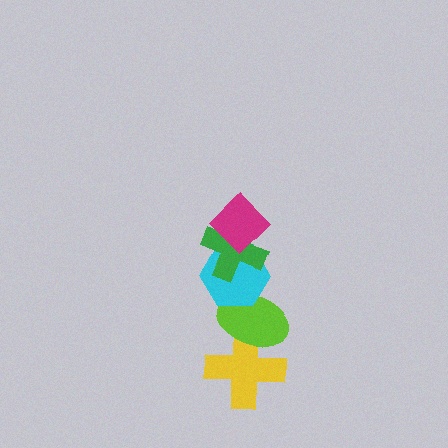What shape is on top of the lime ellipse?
The cyan hexagon is on top of the lime ellipse.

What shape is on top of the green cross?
The magenta diamond is on top of the green cross.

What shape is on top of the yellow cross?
The lime ellipse is on top of the yellow cross.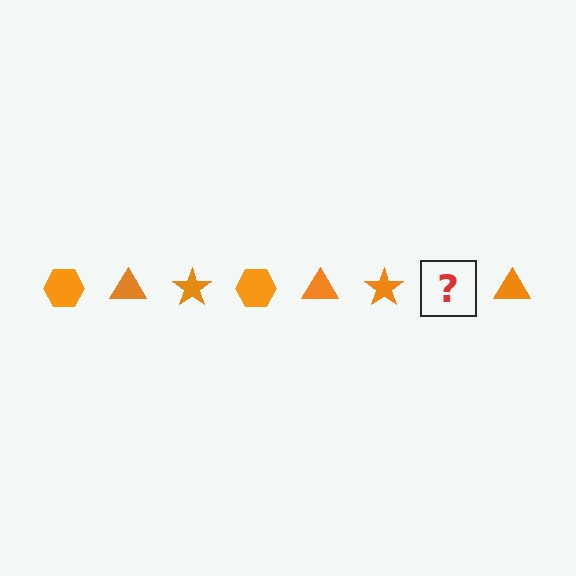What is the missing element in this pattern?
The missing element is an orange hexagon.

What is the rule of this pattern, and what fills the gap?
The rule is that the pattern cycles through hexagon, triangle, star shapes in orange. The gap should be filled with an orange hexagon.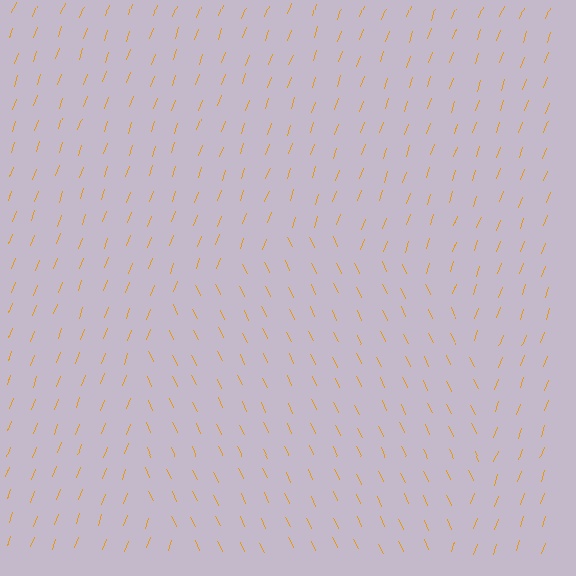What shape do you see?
I see a circle.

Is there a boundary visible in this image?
Yes, there is a texture boundary formed by a change in line orientation.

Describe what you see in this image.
The image is filled with small orange line segments. A circle region in the image has lines oriented differently from the surrounding lines, creating a visible texture boundary.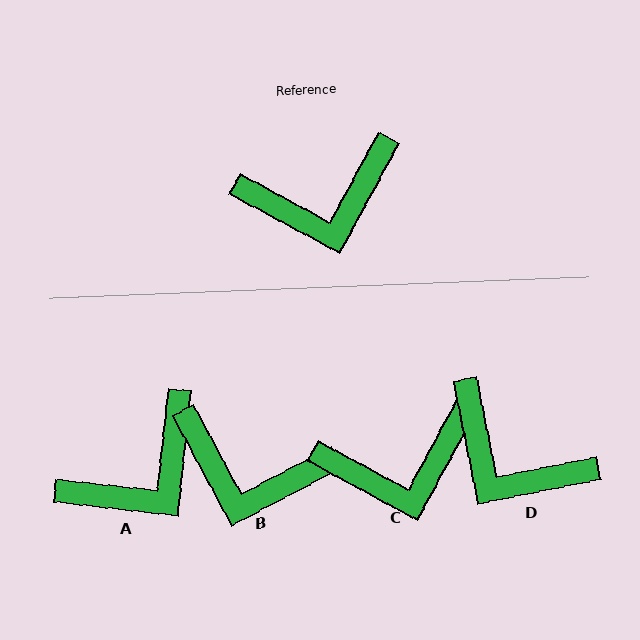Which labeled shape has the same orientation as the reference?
C.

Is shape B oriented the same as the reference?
No, it is off by about 34 degrees.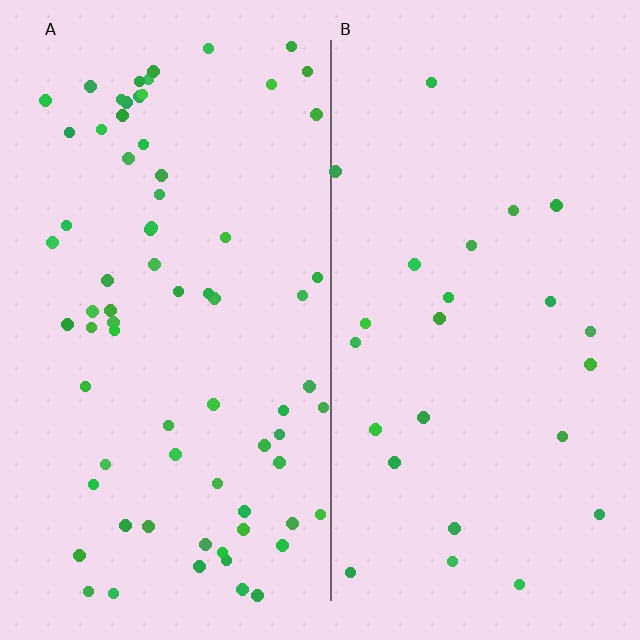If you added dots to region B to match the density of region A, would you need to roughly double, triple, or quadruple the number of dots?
Approximately triple.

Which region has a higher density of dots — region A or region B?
A (the left).